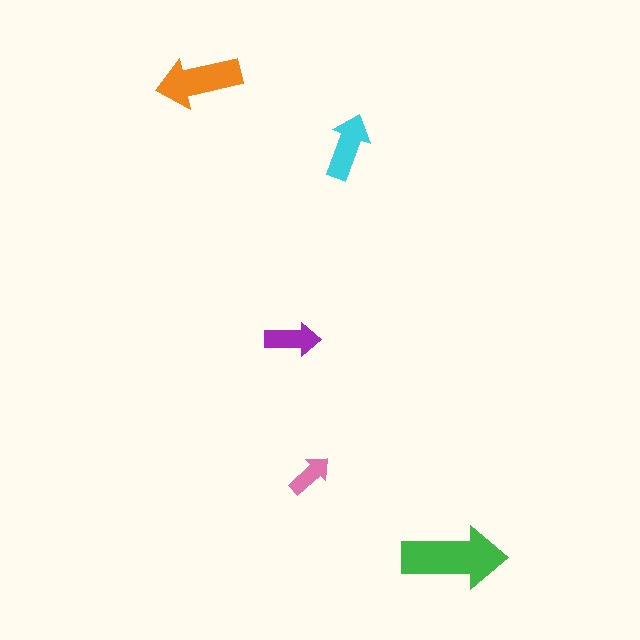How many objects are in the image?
There are 5 objects in the image.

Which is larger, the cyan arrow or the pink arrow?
The cyan one.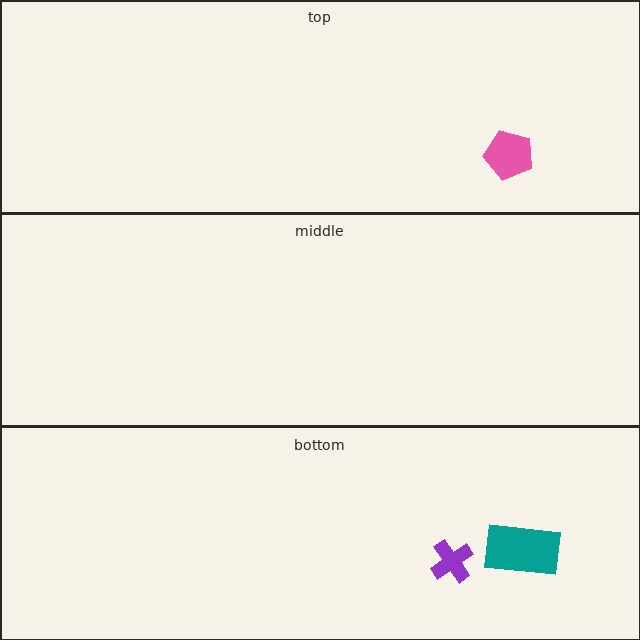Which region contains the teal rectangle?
The bottom region.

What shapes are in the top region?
The pink pentagon.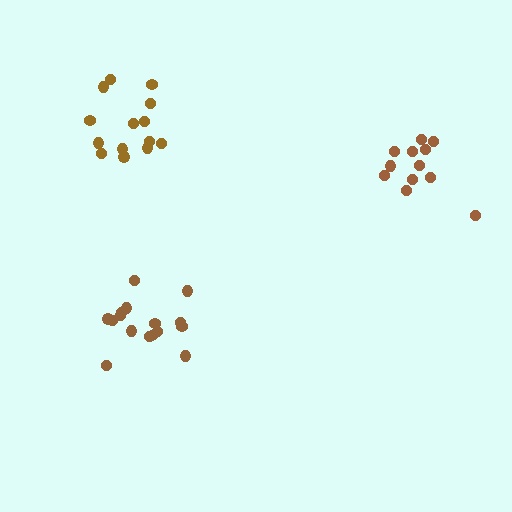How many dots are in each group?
Group 1: 16 dots, Group 2: 12 dots, Group 3: 14 dots (42 total).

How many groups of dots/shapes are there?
There are 3 groups.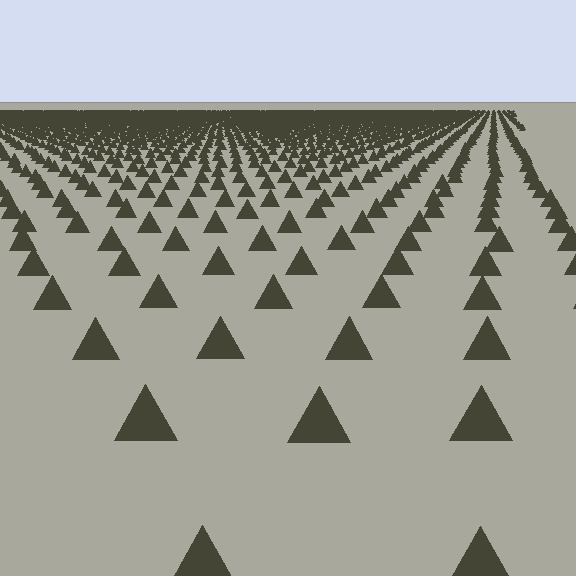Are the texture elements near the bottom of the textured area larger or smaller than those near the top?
Larger. Near the bottom, elements are closer to the viewer and appear at a bigger on-screen size.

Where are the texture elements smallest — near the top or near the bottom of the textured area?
Near the top.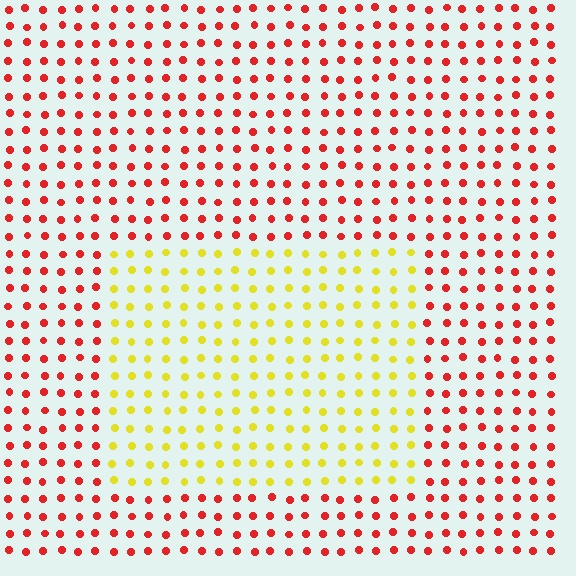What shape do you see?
I see a rectangle.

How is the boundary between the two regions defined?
The boundary is defined purely by a slight shift in hue (about 61 degrees). Spacing, size, and orientation are identical on both sides.